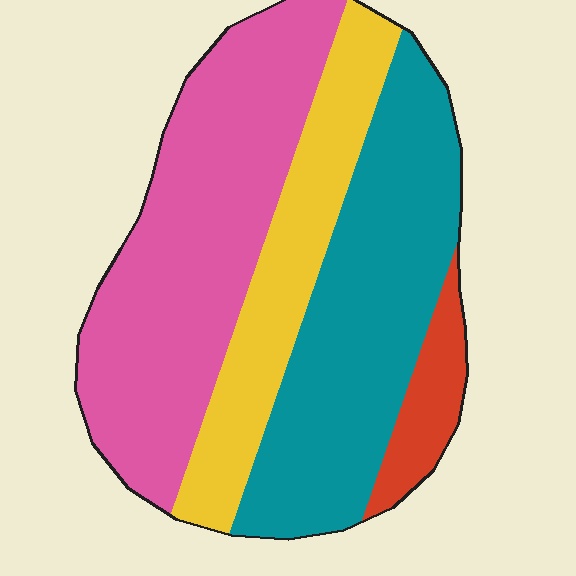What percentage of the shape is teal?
Teal takes up between a quarter and a half of the shape.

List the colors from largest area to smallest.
From largest to smallest: pink, teal, yellow, red.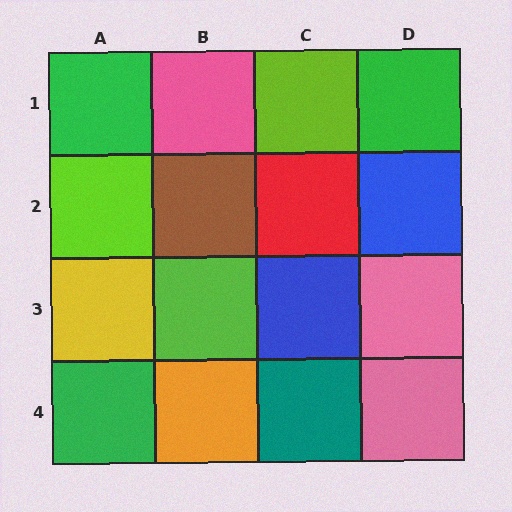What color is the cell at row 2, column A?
Lime.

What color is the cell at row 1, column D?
Green.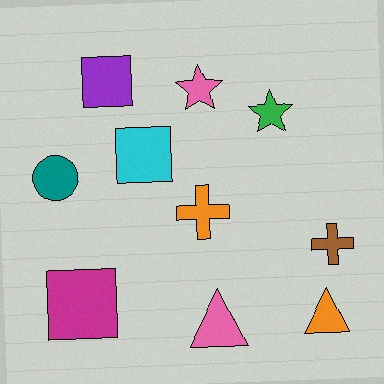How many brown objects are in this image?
There is 1 brown object.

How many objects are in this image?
There are 10 objects.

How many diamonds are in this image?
There are no diamonds.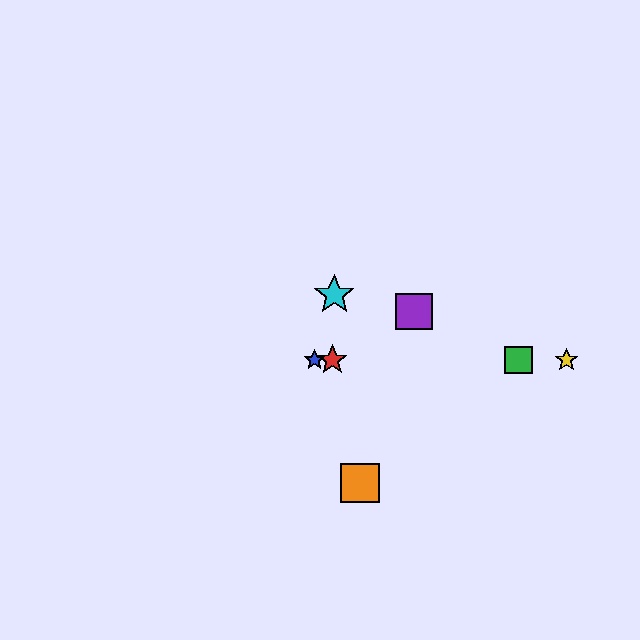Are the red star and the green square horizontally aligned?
Yes, both are at y≈360.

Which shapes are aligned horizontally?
The red star, the blue star, the green square, the yellow star are aligned horizontally.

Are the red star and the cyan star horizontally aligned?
No, the red star is at y≈360 and the cyan star is at y≈295.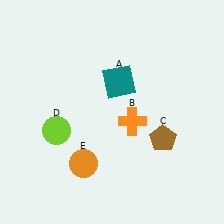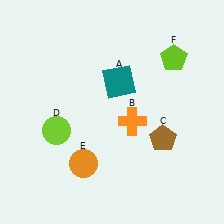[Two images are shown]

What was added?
A lime pentagon (F) was added in Image 2.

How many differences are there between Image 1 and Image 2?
There is 1 difference between the two images.